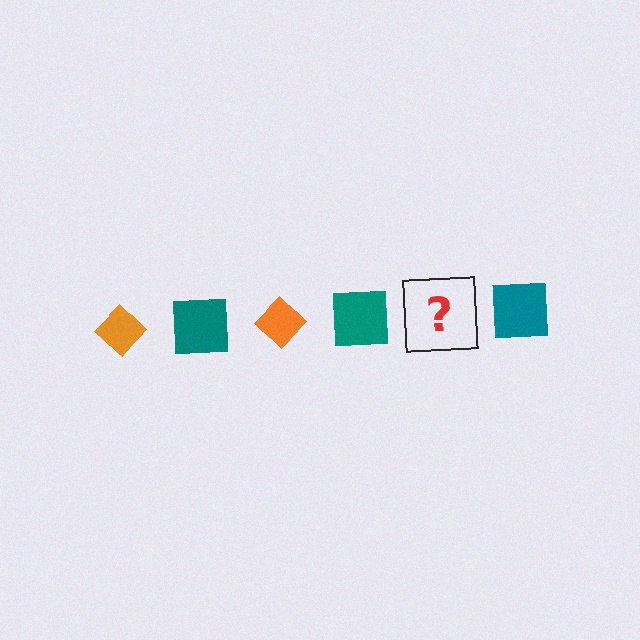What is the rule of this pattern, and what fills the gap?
The rule is that the pattern alternates between orange diamond and teal square. The gap should be filled with an orange diamond.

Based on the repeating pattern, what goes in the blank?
The blank should be an orange diamond.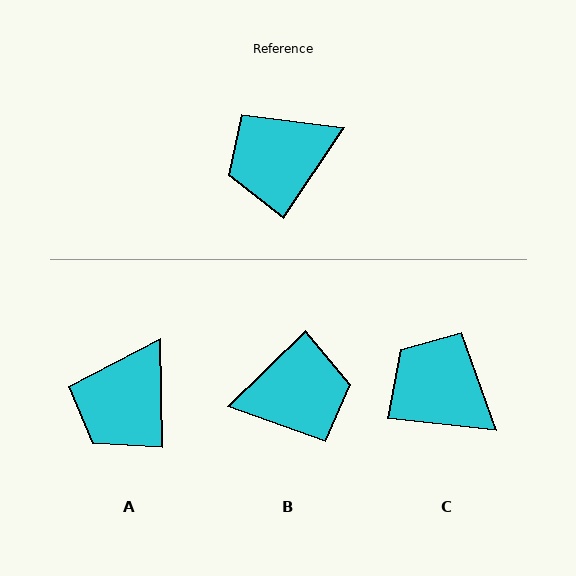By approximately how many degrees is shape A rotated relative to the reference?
Approximately 34 degrees counter-clockwise.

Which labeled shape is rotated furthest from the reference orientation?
B, about 168 degrees away.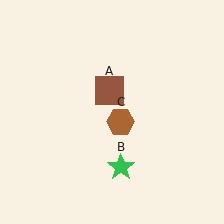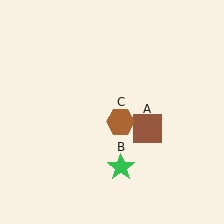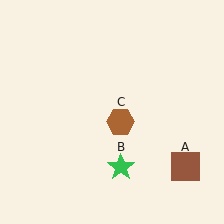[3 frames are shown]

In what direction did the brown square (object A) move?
The brown square (object A) moved down and to the right.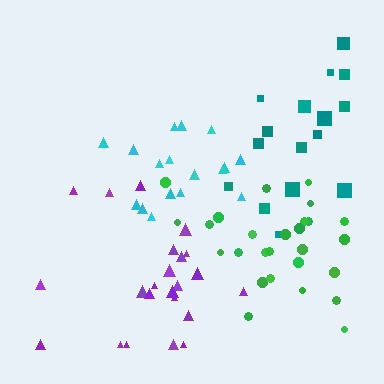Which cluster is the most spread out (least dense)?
Teal.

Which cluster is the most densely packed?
Green.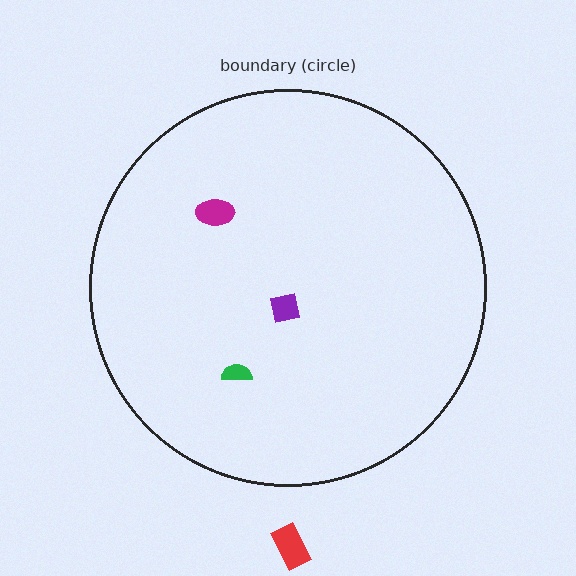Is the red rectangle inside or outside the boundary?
Outside.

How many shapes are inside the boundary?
3 inside, 1 outside.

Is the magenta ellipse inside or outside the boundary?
Inside.